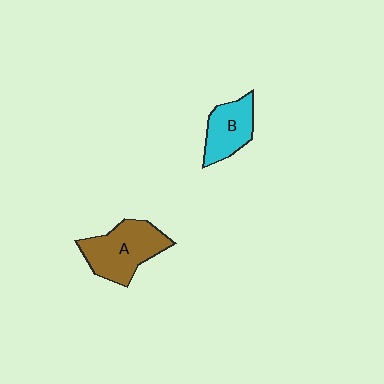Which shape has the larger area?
Shape A (brown).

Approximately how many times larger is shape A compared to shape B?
Approximately 1.5 times.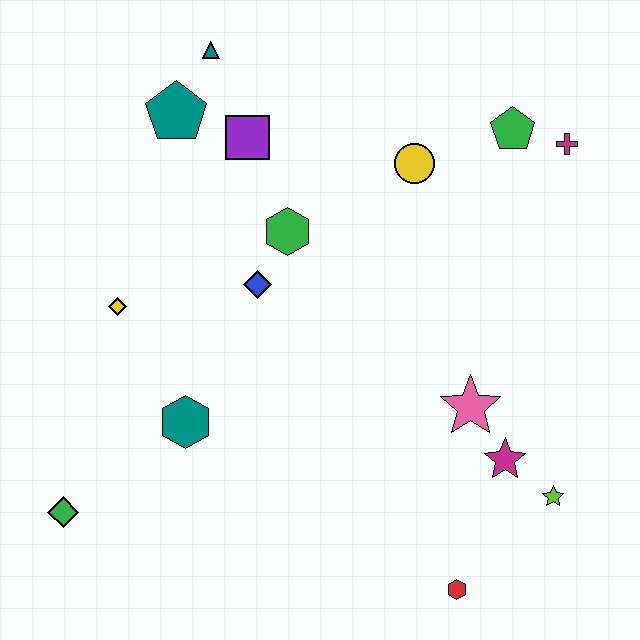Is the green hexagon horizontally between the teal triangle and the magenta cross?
Yes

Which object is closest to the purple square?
The teal pentagon is closest to the purple square.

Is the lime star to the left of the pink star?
No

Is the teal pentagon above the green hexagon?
Yes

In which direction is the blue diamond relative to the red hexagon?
The blue diamond is above the red hexagon.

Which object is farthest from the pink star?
The teal triangle is farthest from the pink star.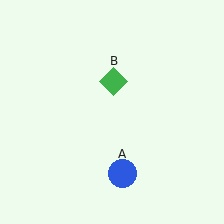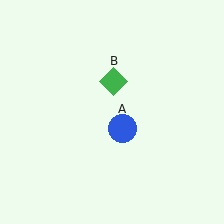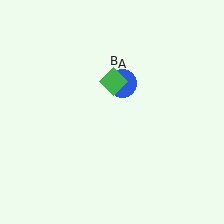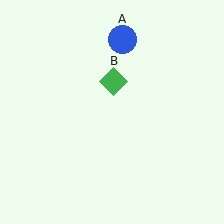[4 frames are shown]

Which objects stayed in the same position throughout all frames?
Green diamond (object B) remained stationary.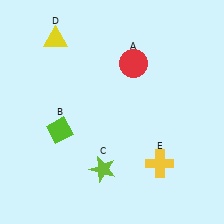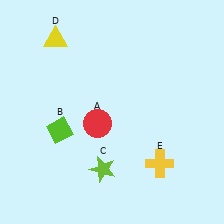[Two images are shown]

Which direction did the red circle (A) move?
The red circle (A) moved down.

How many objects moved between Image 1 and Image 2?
1 object moved between the two images.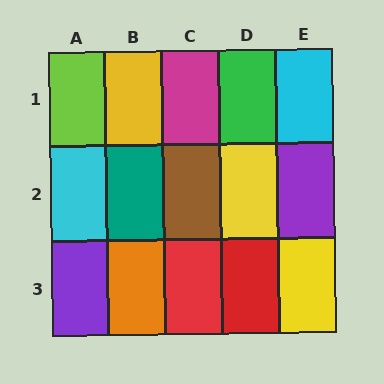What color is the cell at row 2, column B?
Teal.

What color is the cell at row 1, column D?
Green.